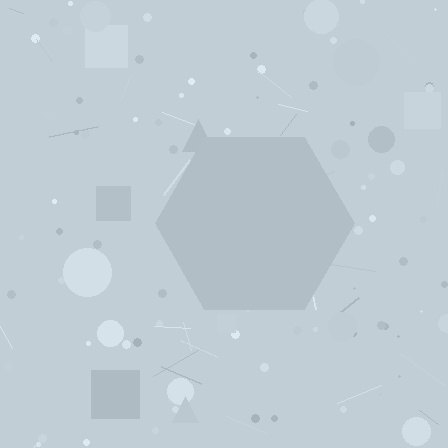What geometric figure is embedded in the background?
A hexagon is embedded in the background.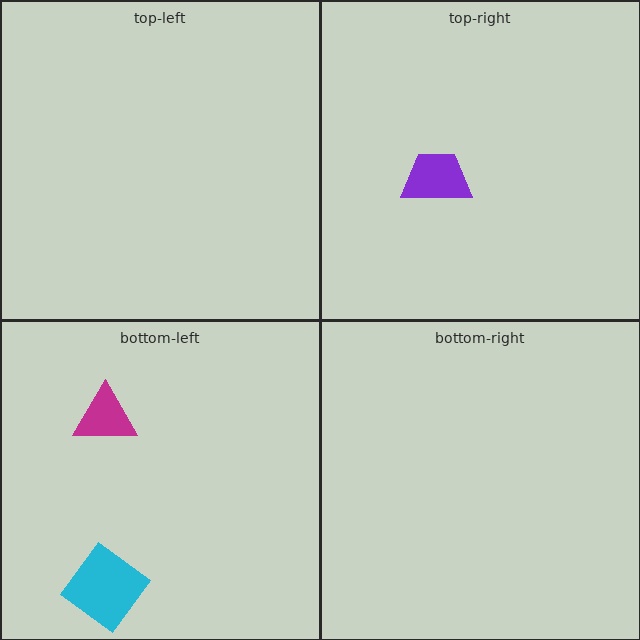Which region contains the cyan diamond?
The bottom-left region.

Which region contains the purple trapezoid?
The top-right region.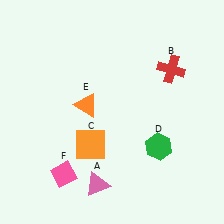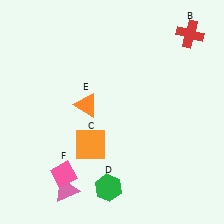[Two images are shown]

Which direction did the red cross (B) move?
The red cross (B) moved up.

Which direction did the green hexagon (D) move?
The green hexagon (D) moved left.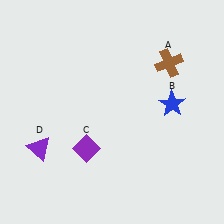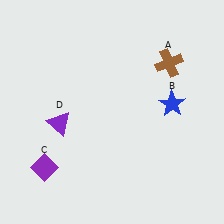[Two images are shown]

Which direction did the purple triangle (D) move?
The purple triangle (D) moved up.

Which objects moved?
The objects that moved are: the purple diamond (C), the purple triangle (D).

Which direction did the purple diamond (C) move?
The purple diamond (C) moved left.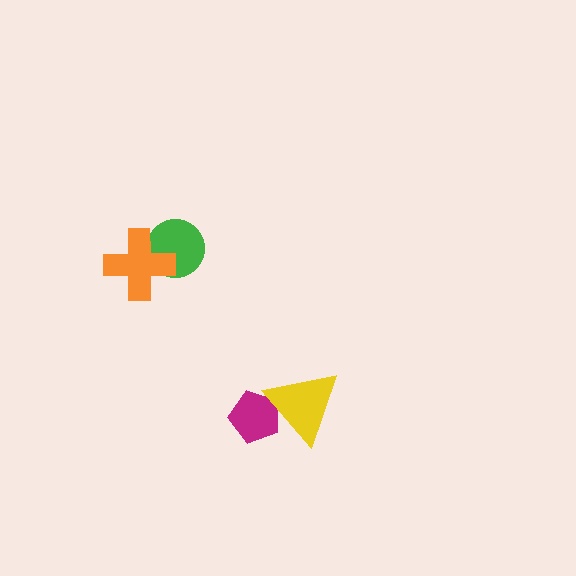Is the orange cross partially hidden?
No, no other shape covers it.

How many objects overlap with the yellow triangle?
1 object overlaps with the yellow triangle.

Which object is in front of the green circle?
The orange cross is in front of the green circle.